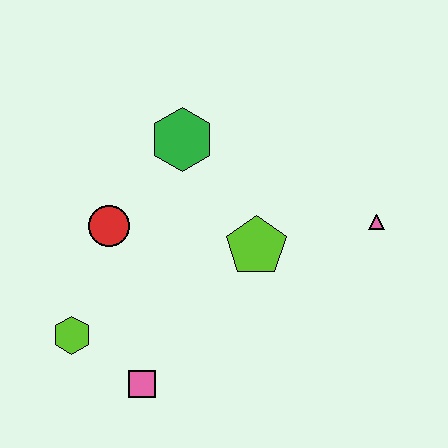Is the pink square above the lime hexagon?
No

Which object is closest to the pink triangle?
The lime pentagon is closest to the pink triangle.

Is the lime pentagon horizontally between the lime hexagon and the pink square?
No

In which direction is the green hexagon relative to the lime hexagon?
The green hexagon is above the lime hexagon.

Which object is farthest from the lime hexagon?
The pink triangle is farthest from the lime hexagon.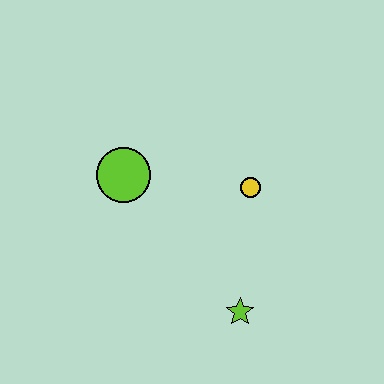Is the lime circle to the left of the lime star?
Yes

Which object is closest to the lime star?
The yellow circle is closest to the lime star.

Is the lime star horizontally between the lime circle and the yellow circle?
Yes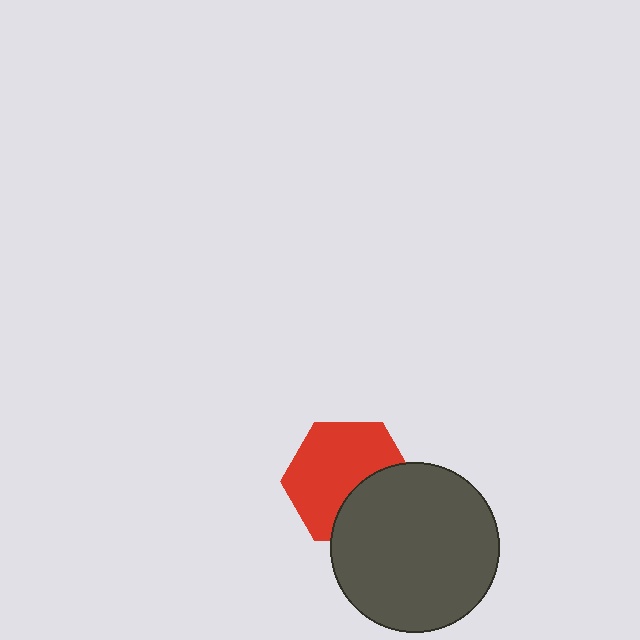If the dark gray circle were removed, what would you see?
You would see the complete red hexagon.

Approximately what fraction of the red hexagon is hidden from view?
Roughly 34% of the red hexagon is hidden behind the dark gray circle.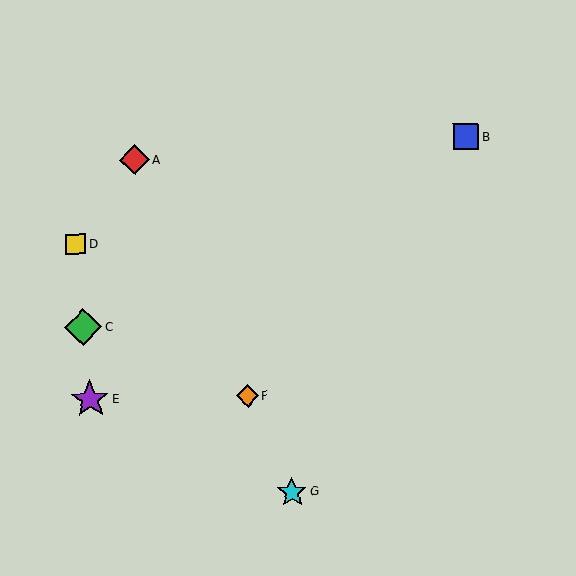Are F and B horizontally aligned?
No, F is at y≈396 and B is at y≈137.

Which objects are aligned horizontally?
Objects E, F are aligned horizontally.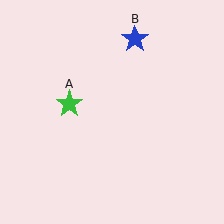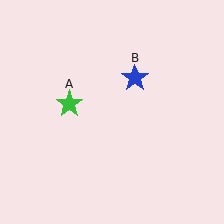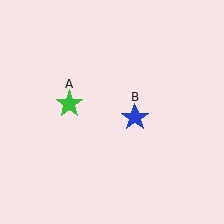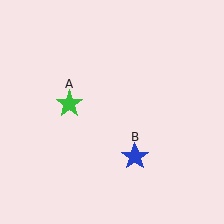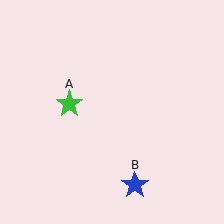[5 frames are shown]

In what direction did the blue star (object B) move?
The blue star (object B) moved down.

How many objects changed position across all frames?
1 object changed position: blue star (object B).